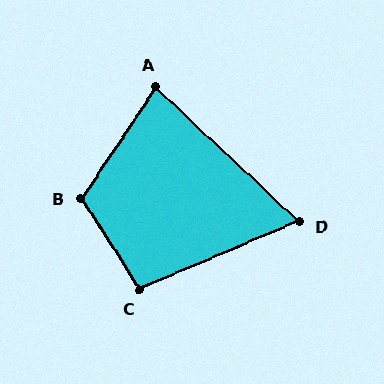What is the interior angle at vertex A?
Approximately 81 degrees (acute).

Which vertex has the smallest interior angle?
D, at approximately 66 degrees.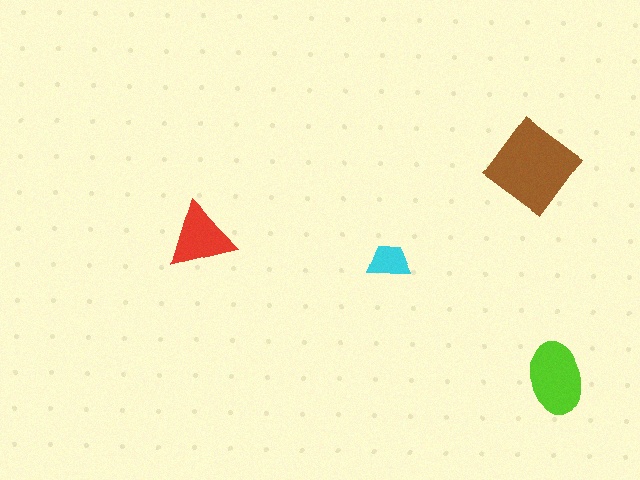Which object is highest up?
The brown diamond is topmost.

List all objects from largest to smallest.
The brown diamond, the lime ellipse, the red triangle, the cyan trapezoid.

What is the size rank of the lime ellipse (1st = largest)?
2nd.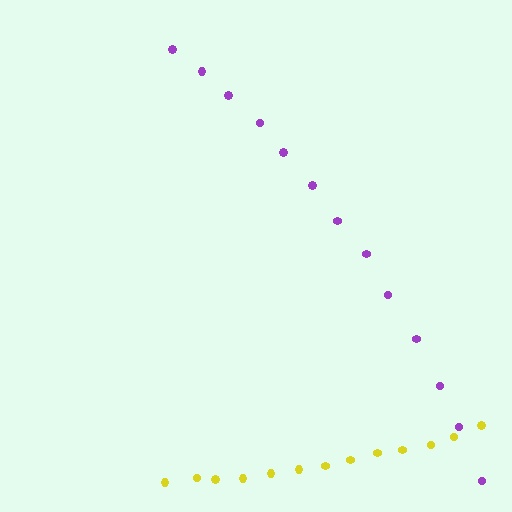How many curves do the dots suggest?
There are 2 distinct paths.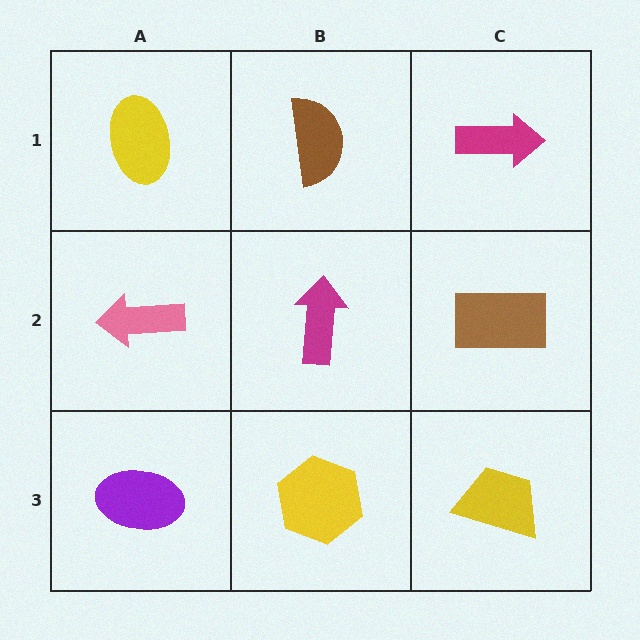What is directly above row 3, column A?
A pink arrow.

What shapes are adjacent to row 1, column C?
A brown rectangle (row 2, column C), a brown semicircle (row 1, column B).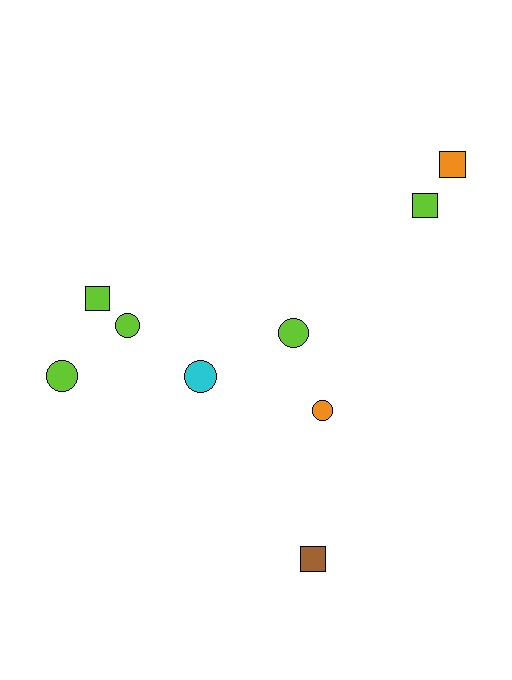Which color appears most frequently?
Lime, with 5 objects.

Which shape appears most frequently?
Circle, with 5 objects.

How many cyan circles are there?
There is 1 cyan circle.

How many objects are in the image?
There are 9 objects.